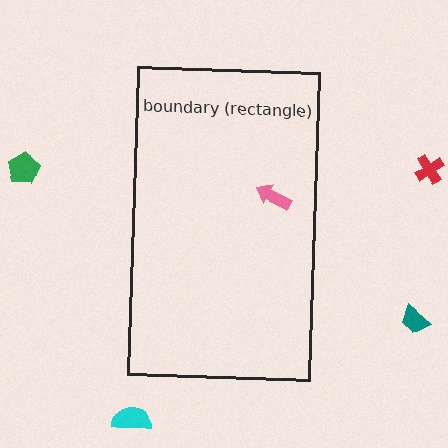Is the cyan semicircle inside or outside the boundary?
Outside.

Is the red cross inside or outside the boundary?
Outside.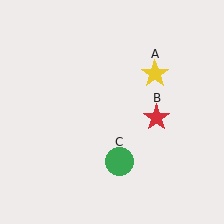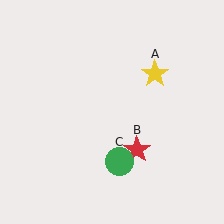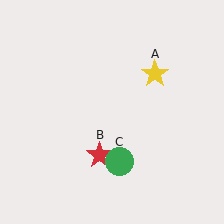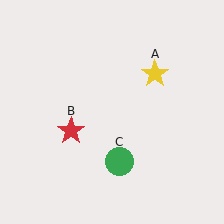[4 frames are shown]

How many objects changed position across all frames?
1 object changed position: red star (object B).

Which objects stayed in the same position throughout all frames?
Yellow star (object A) and green circle (object C) remained stationary.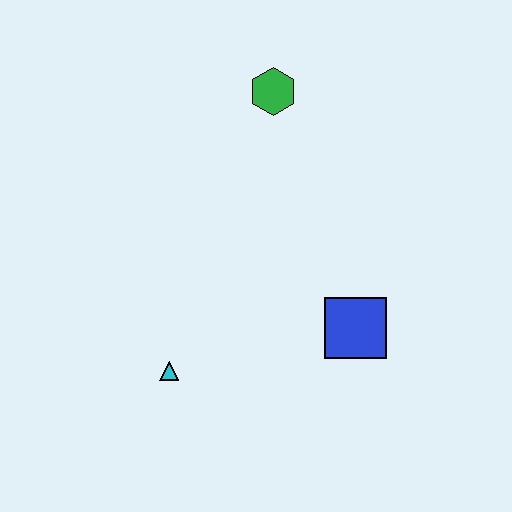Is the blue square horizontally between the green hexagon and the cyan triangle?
No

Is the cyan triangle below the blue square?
Yes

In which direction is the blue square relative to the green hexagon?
The blue square is below the green hexagon.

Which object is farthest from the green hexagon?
The cyan triangle is farthest from the green hexagon.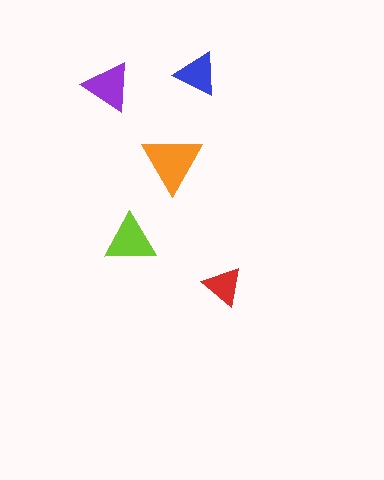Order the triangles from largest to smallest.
the orange one, the lime one, the purple one, the blue one, the red one.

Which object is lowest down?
The red triangle is bottommost.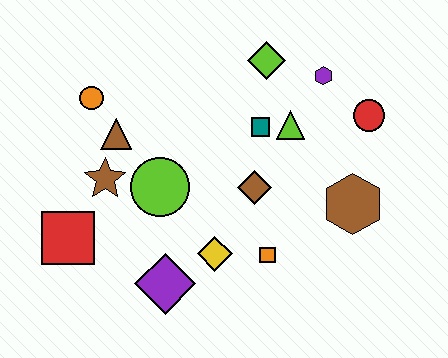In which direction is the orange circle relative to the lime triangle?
The orange circle is to the left of the lime triangle.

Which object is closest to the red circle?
The purple hexagon is closest to the red circle.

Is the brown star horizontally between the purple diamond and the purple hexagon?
No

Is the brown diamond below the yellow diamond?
No